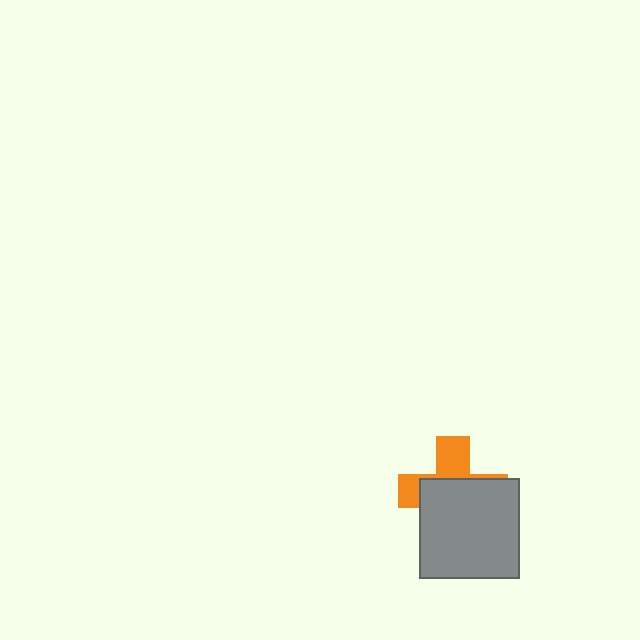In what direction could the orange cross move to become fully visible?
The orange cross could move up. That would shift it out from behind the gray square entirely.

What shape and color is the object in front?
The object in front is a gray square.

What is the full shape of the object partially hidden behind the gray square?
The partially hidden object is an orange cross.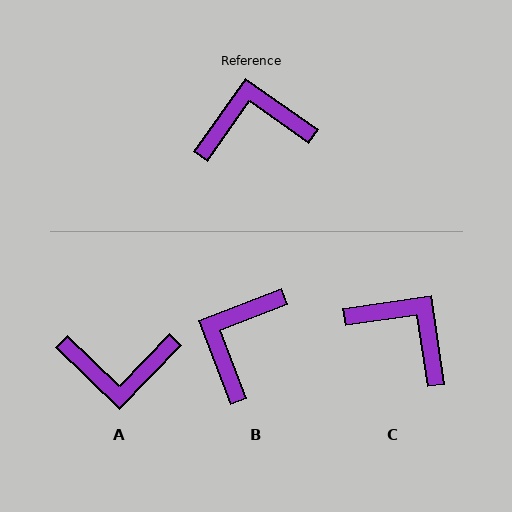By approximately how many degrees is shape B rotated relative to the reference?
Approximately 56 degrees counter-clockwise.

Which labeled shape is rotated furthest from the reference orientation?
A, about 171 degrees away.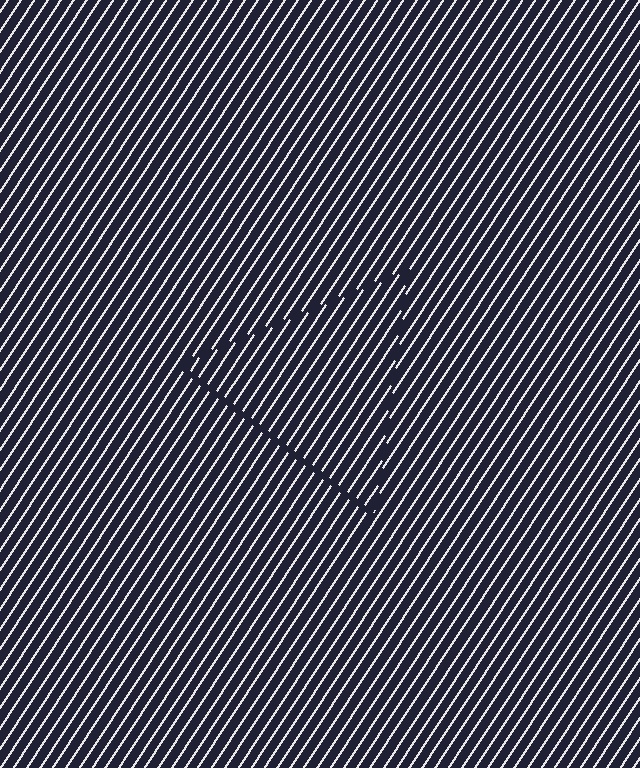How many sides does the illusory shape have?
3 sides — the line-ends trace a triangle.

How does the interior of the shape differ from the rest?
The interior of the shape contains the same grating, shifted by half a period — the contour is defined by the phase discontinuity where line-ends from the inner and outer gratings abut.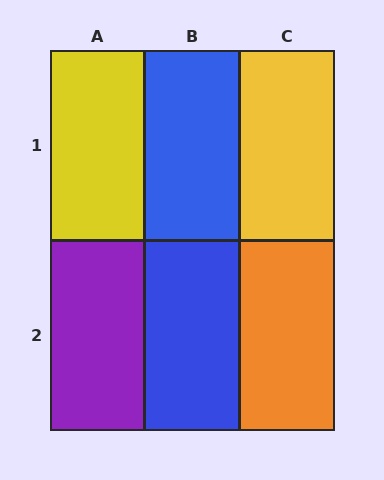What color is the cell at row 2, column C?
Orange.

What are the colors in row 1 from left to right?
Yellow, blue, yellow.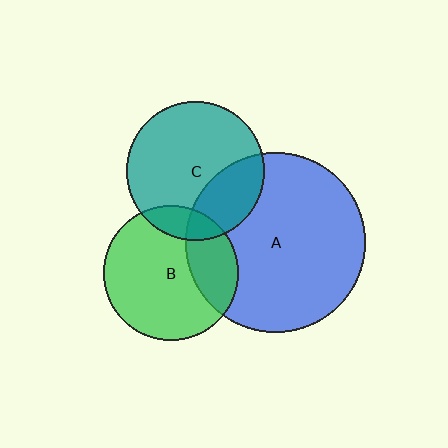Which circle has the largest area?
Circle A (blue).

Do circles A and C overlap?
Yes.